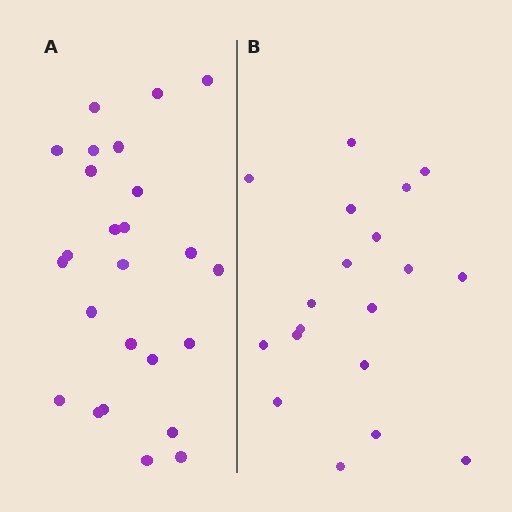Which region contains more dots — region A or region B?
Region A (the left region) has more dots.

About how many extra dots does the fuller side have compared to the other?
Region A has about 6 more dots than region B.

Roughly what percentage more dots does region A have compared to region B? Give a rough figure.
About 30% more.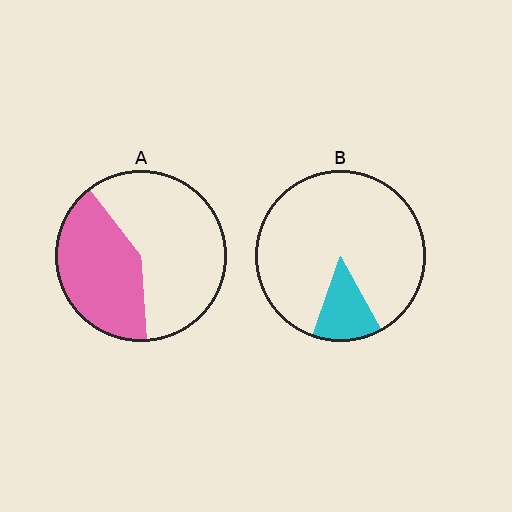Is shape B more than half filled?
No.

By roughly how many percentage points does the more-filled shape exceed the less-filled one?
By roughly 25 percentage points (A over B).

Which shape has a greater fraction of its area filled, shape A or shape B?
Shape A.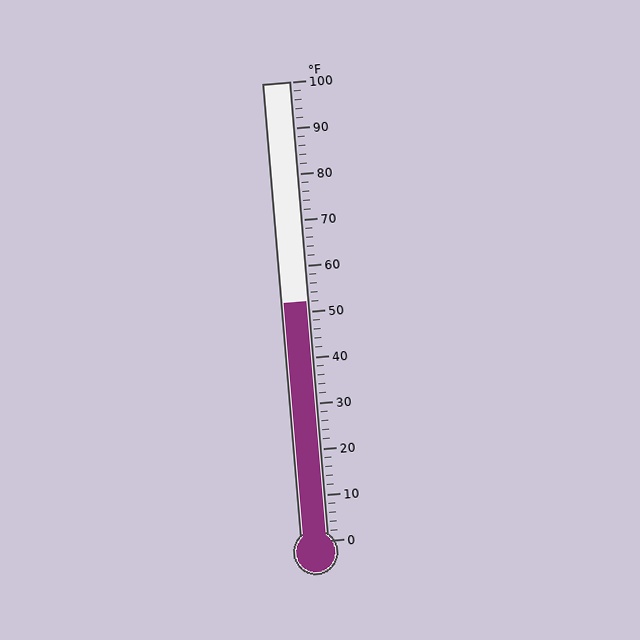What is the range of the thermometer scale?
The thermometer scale ranges from 0°F to 100°F.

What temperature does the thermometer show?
The thermometer shows approximately 52°F.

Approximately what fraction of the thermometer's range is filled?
The thermometer is filled to approximately 50% of its range.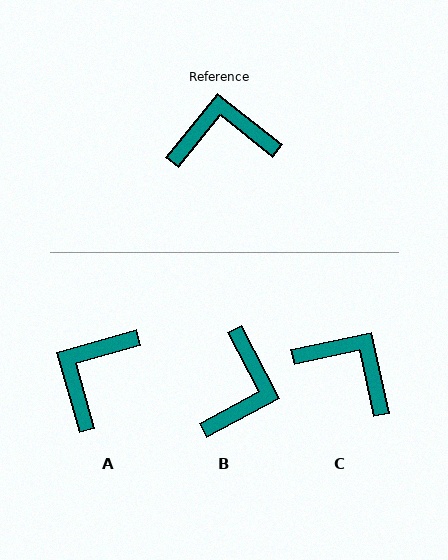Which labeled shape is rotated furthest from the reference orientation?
B, about 113 degrees away.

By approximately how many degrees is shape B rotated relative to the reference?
Approximately 113 degrees clockwise.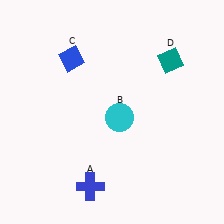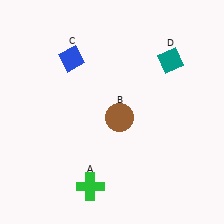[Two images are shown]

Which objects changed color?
A changed from blue to green. B changed from cyan to brown.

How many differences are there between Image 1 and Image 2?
There are 2 differences between the two images.